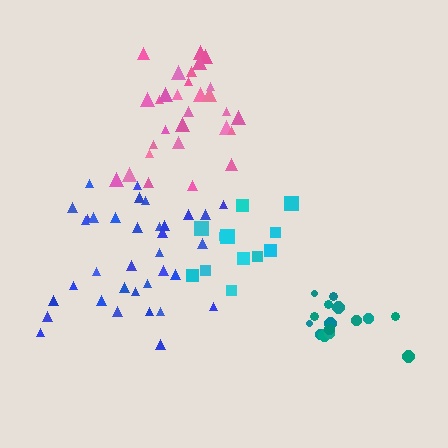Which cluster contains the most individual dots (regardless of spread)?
Blue (35).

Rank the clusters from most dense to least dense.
cyan, teal, blue, pink.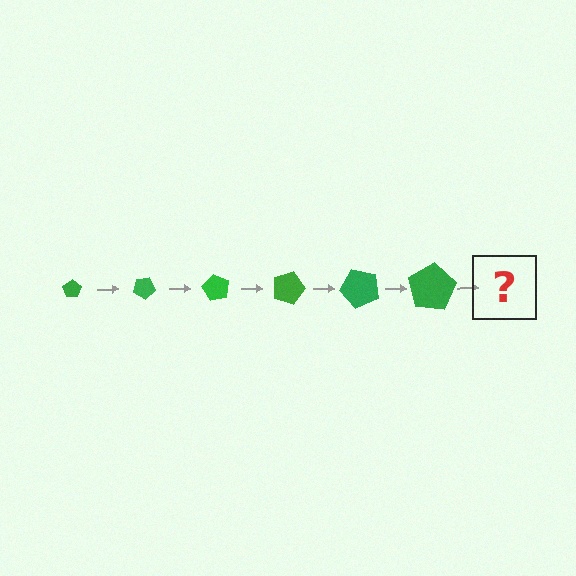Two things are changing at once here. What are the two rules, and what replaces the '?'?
The two rules are that the pentagon grows larger each step and it rotates 30 degrees each step. The '?' should be a pentagon, larger than the previous one and rotated 180 degrees from the start.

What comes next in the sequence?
The next element should be a pentagon, larger than the previous one and rotated 180 degrees from the start.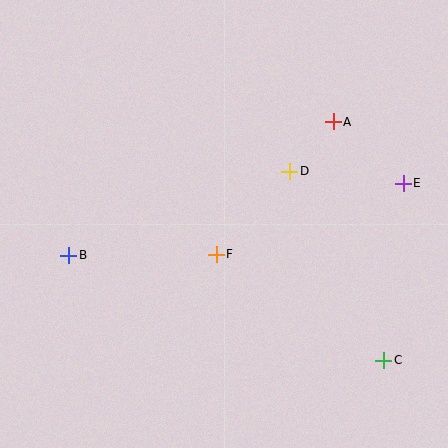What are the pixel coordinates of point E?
Point E is at (403, 183).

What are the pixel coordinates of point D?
Point D is at (290, 171).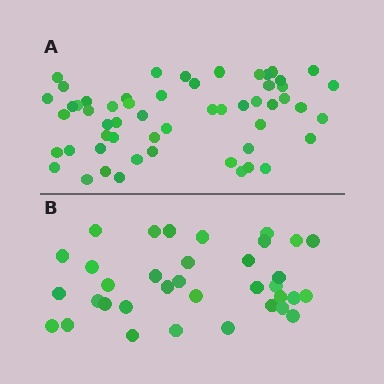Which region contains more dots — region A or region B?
Region A (the top region) has more dots.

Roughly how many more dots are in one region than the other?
Region A has approximately 20 more dots than region B.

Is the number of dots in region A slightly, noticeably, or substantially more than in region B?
Region A has substantially more. The ratio is roughly 1.6 to 1.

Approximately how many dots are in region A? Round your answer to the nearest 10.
About 60 dots. (The exact count is 55, which rounds to 60.)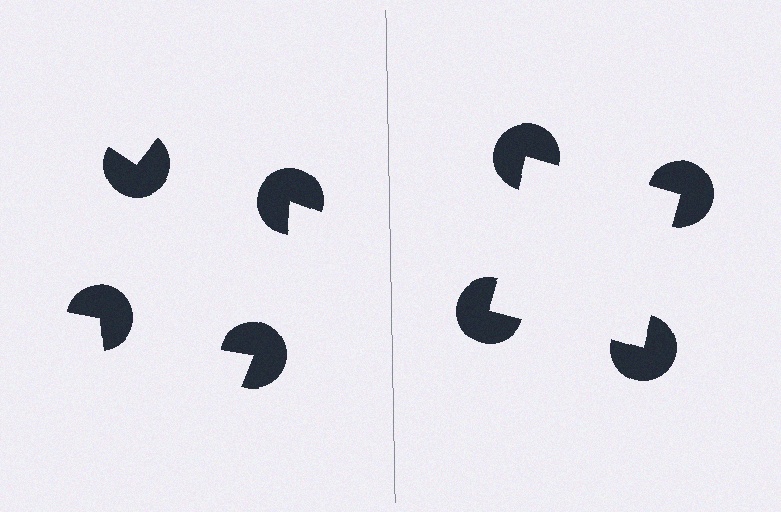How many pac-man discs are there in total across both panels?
8 — 4 on each side.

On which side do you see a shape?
An illusory square appears on the right side. On the left side the wedge cuts are rotated, so no coherent shape forms.